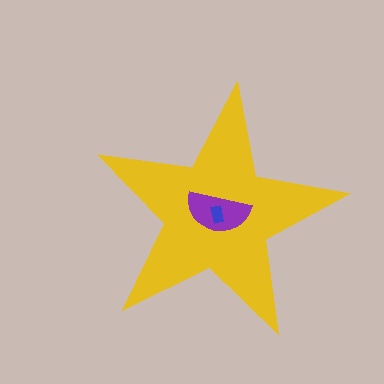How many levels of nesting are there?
3.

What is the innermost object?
The blue rectangle.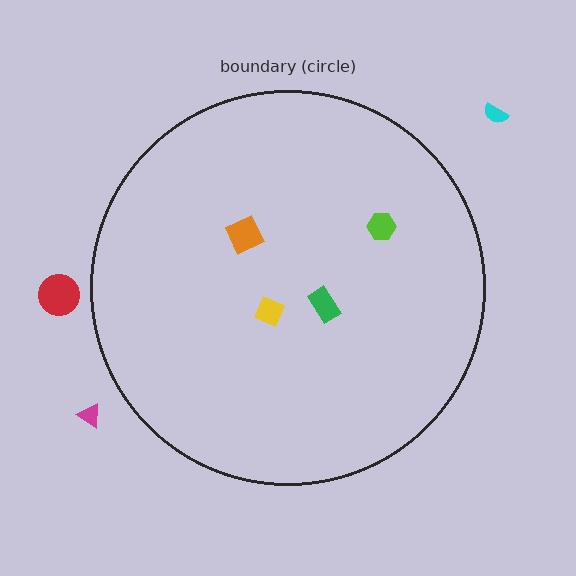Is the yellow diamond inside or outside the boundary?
Inside.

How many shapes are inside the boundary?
4 inside, 3 outside.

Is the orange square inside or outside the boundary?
Inside.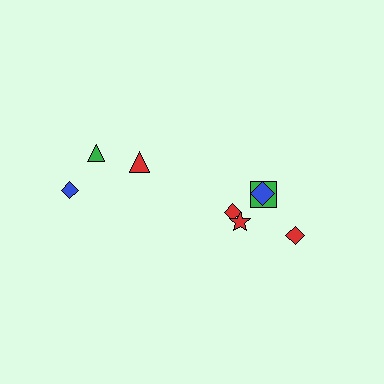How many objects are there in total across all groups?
There are 8 objects.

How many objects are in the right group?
There are 5 objects.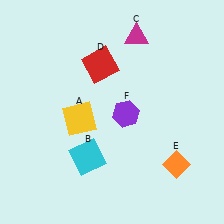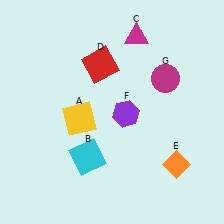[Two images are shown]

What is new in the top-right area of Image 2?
A magenta circle (G) was added in the top-right area of Image 2.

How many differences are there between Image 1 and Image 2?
There is 1 difference between the two images.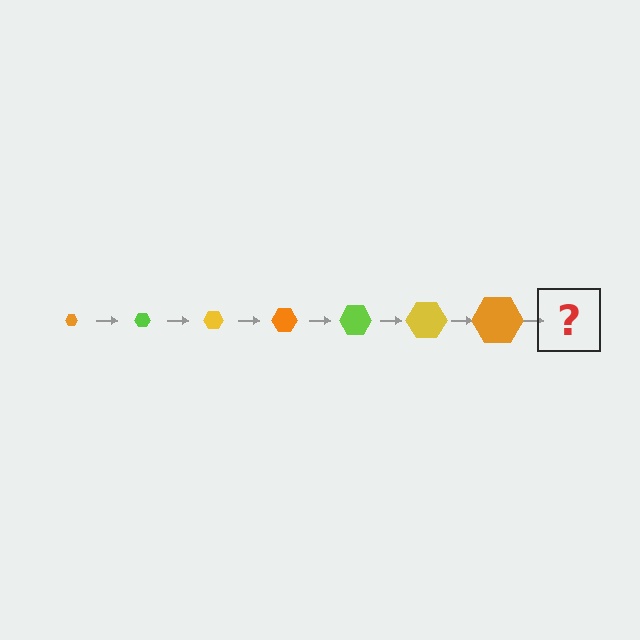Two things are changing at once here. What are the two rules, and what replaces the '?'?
The two rules are that the hexagon grows larger each step and the color cycles through orange, lime, and yellow. The '?' should be a lime hexagon, larger than the previous one.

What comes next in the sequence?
The next element should be a lime hexagon, larger than the previous one.